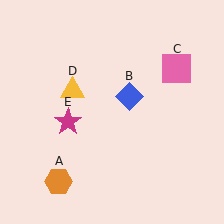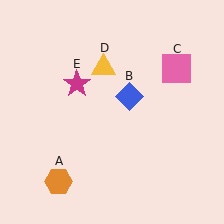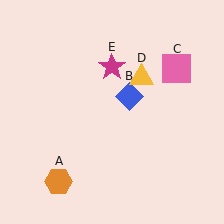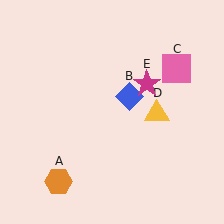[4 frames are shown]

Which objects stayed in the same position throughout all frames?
Orange hexagon (object A) and blue diamond (object B) and pink square (object C) remained stationary.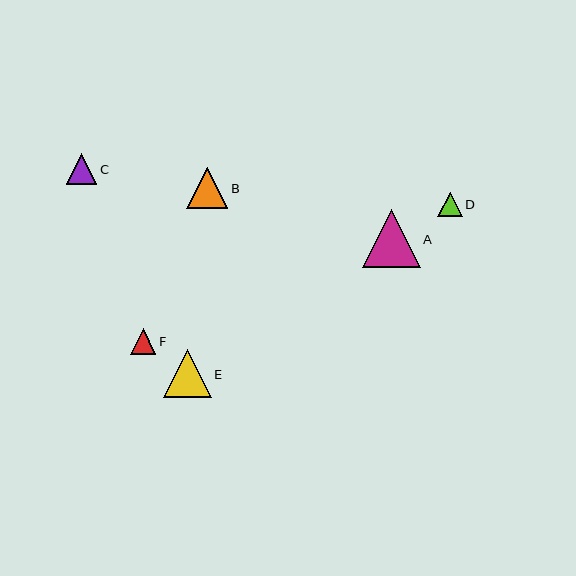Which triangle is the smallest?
Triangle D is the smallest with a size of approximately 25 pixels.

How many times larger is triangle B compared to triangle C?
Triangle B is approximately 1.3 times the size of triangle C.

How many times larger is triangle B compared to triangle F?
Triangle B is approximately 1.6 times the size of triangle F.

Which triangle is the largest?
Triangle A is the largest with a size of approximately 58 pixels.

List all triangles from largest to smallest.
From largest to smallest: A, E, B, C, F, D.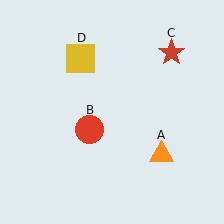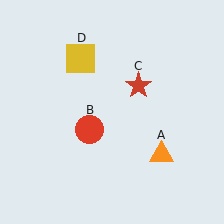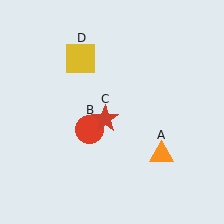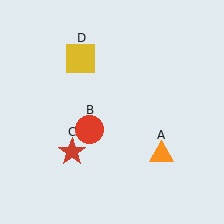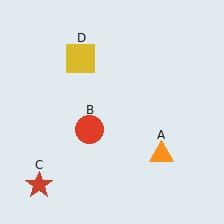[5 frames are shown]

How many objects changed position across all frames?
1 object changed position: red star (object C).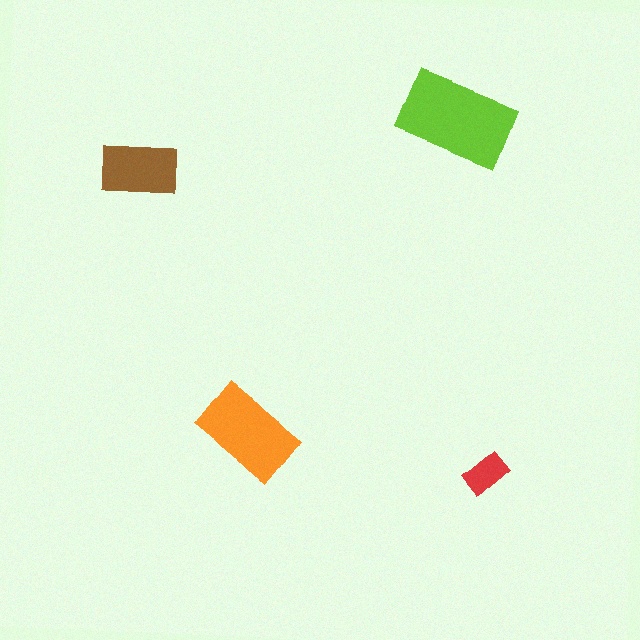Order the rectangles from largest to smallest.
the lime one, the orange one, the brown one, the red one.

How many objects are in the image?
There are 4 objects in the image.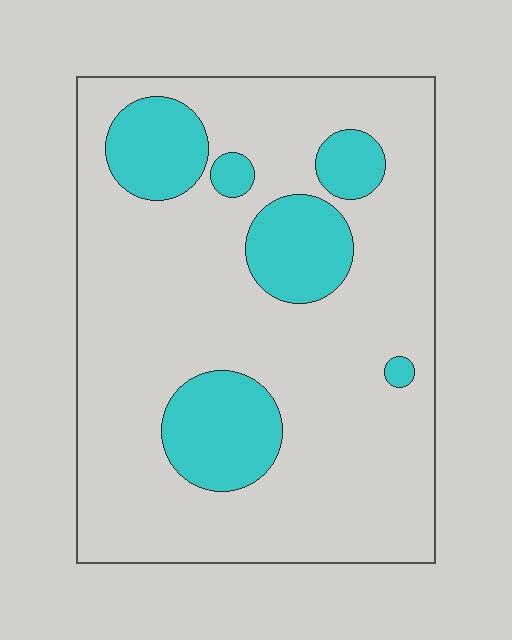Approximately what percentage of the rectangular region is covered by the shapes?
Approximately 20%.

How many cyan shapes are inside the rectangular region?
6.